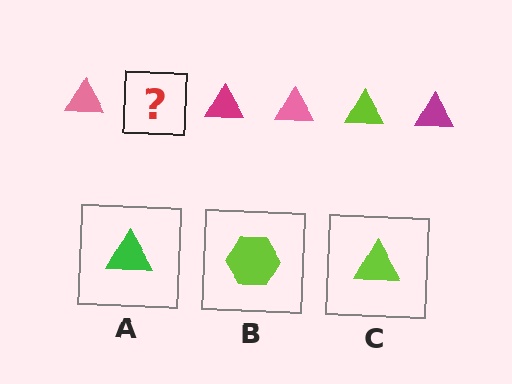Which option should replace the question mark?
Option C.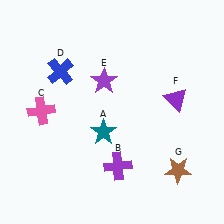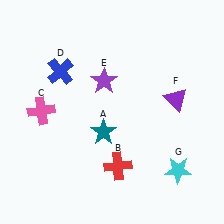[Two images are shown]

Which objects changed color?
B changed from purple to red. G changed from brown to cyan.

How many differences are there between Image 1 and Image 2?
There are 2 differences between the two images.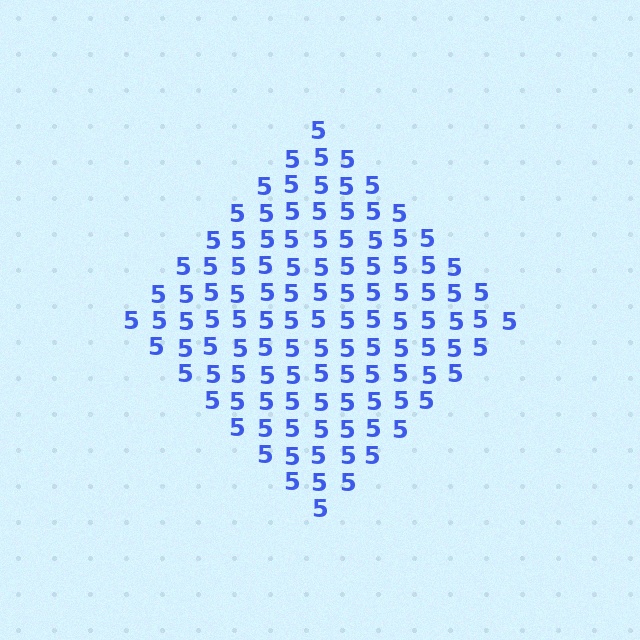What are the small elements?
The small elements are digit 5's.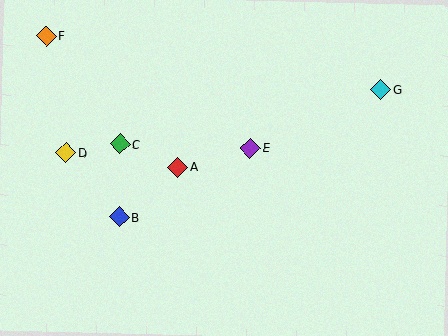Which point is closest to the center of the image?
Point E at (250, 148) is closest to the center.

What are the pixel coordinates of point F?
Point F is at (47, 36).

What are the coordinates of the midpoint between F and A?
The midpoint between F and A is at (112, 101).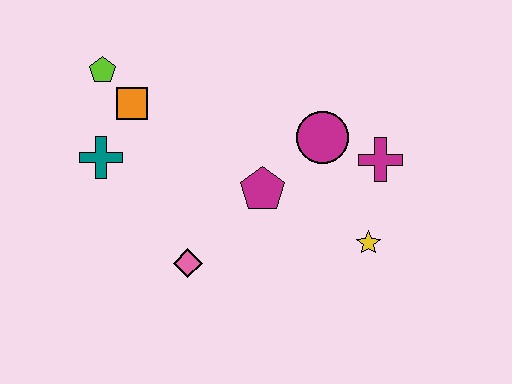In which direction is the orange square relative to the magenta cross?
The orange square is to the left of the magenta cross.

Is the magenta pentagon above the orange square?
No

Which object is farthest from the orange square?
The yellow star is farthest from the orange square.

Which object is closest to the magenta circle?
The magenta cross is closest to the magenta circle.